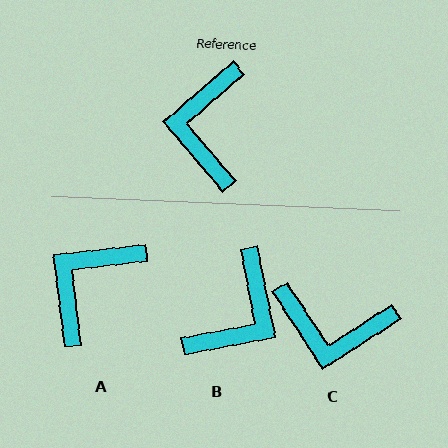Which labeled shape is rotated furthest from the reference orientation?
B, about 150 degrees away.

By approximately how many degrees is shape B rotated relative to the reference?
Approximately 150 degrees counter-clockwise.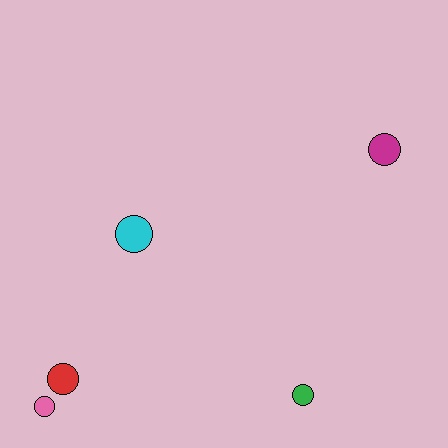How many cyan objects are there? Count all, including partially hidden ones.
There is 1 cyan object.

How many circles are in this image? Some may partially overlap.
There are 5 circles.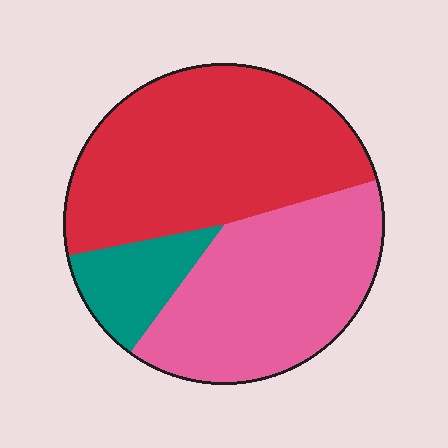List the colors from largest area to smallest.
From largest to smallest: red, pink, teal.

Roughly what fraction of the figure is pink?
Pink covers 39% of the figure.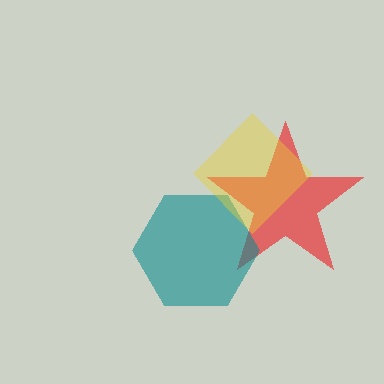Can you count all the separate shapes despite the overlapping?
Yes, there are 3 separate shapes.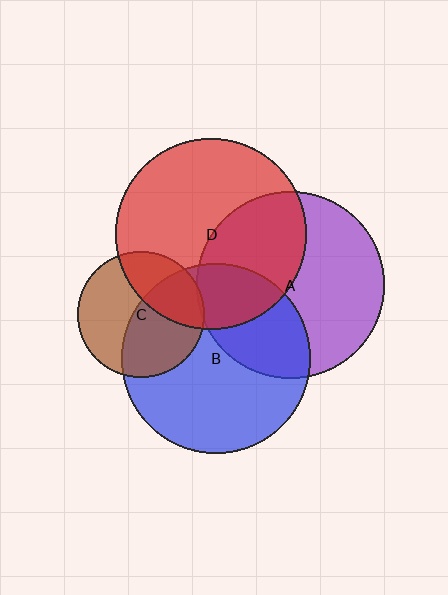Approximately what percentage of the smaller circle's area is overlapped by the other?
Approximately 5%.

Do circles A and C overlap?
Yes.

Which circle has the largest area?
Circle D (red).